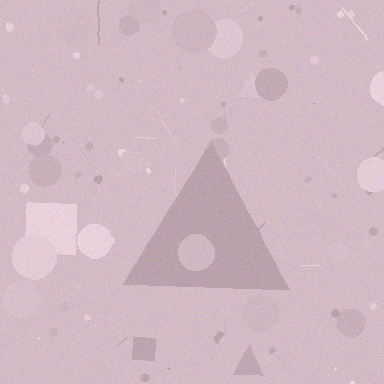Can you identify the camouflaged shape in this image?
The camouflaged shape is a triangle.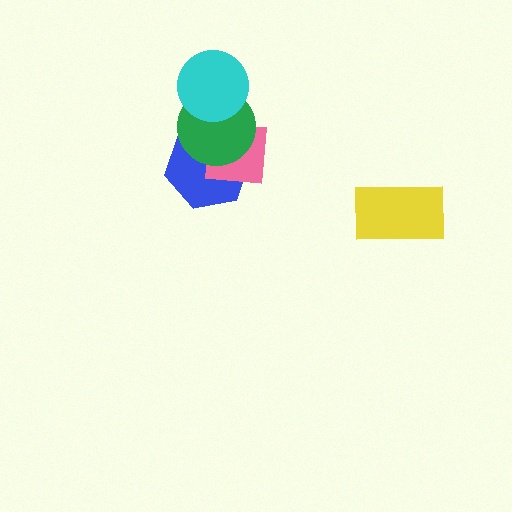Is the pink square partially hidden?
Yes, it is partially covered by another shape.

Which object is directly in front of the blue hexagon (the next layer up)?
The pink square is directly in front of the blue hexagon.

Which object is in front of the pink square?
The green circle is in front of the pink square.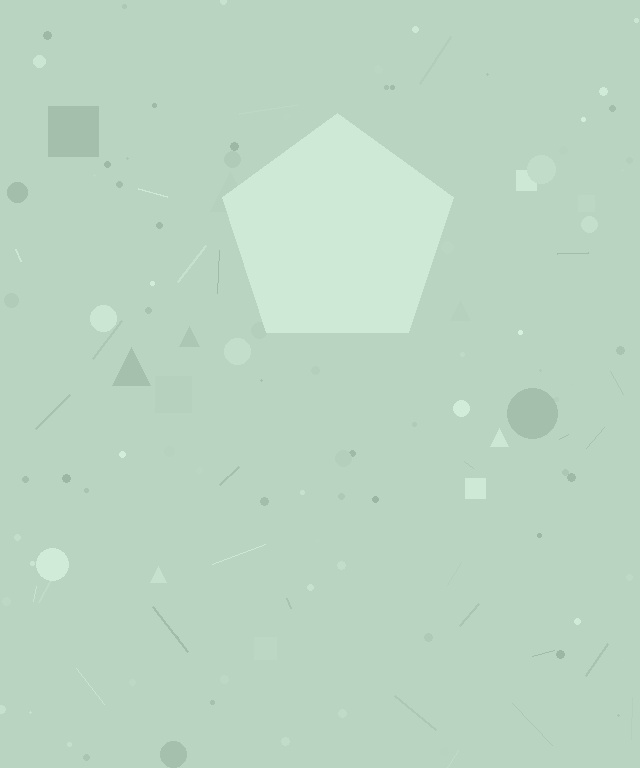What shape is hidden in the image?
A pentagon is hidden in the image.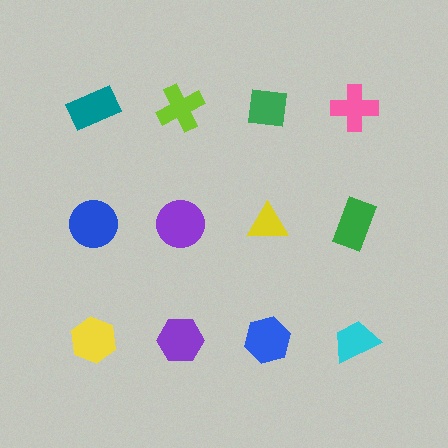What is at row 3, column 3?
A blue hexagon.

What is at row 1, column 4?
A pink cross.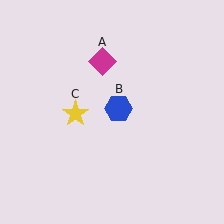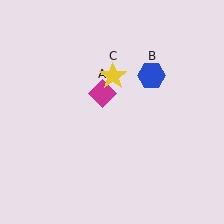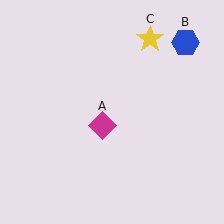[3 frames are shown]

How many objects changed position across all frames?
3 objects changed position: magenta diamond (object A), blue hexagon (object B), yellow star (object C).